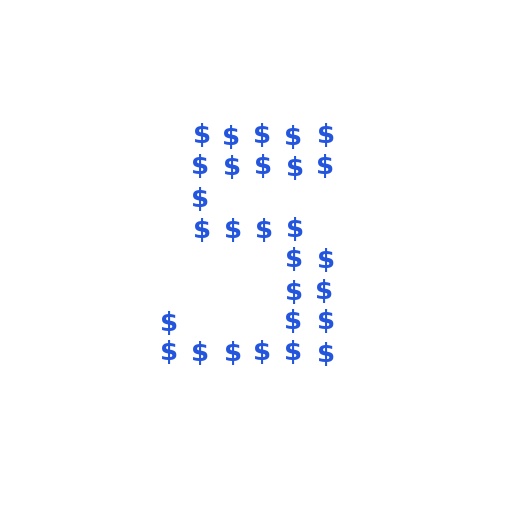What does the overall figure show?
The overall figure shows the digit 5.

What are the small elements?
The small elements are dollar signs.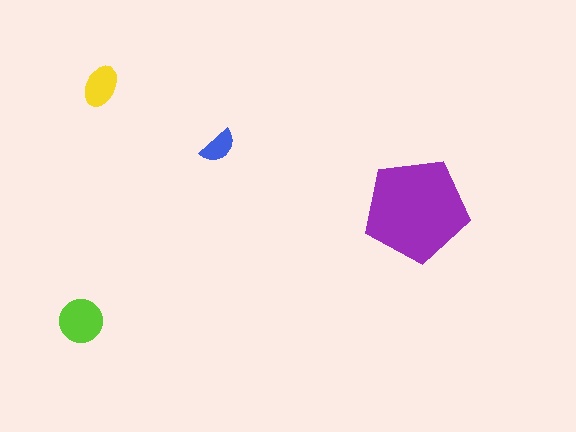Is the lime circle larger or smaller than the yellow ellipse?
Larger.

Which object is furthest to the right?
The purple pentagon is rightmost.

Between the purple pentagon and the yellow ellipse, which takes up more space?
The purple pentagon.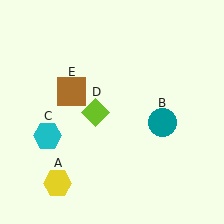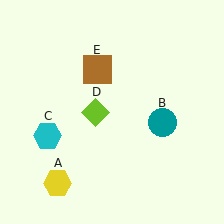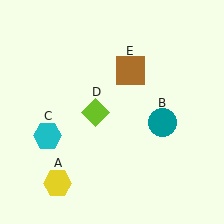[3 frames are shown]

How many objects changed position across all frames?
1 object changed position: brown square (object E).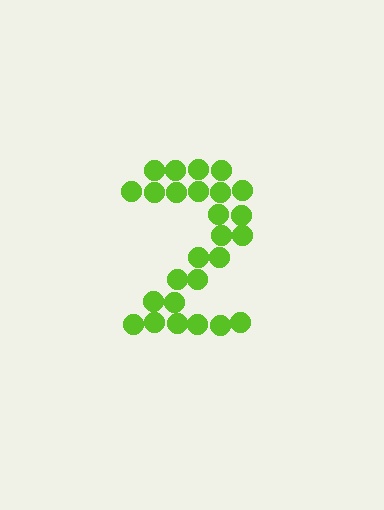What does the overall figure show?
The overall figure shows the digit 2.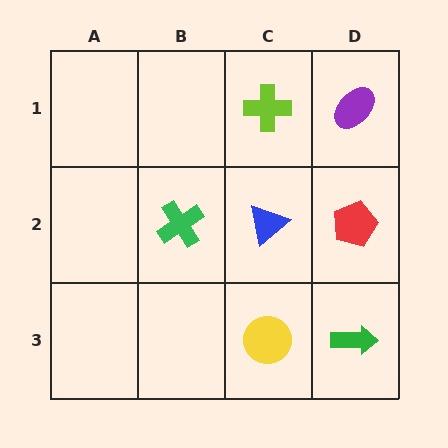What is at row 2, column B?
A green cross.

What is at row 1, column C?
A lime cross.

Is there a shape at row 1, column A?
No, that cell is empty.